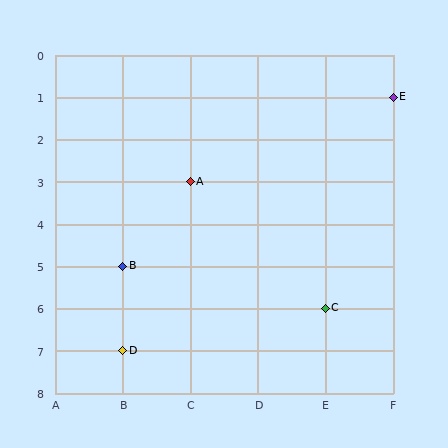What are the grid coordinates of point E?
Point E is at grid coordinates (F, 1).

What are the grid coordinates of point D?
Point D is at grid coordinates (B, 7).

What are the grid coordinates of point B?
Point B is at grid coordinates (B, 5).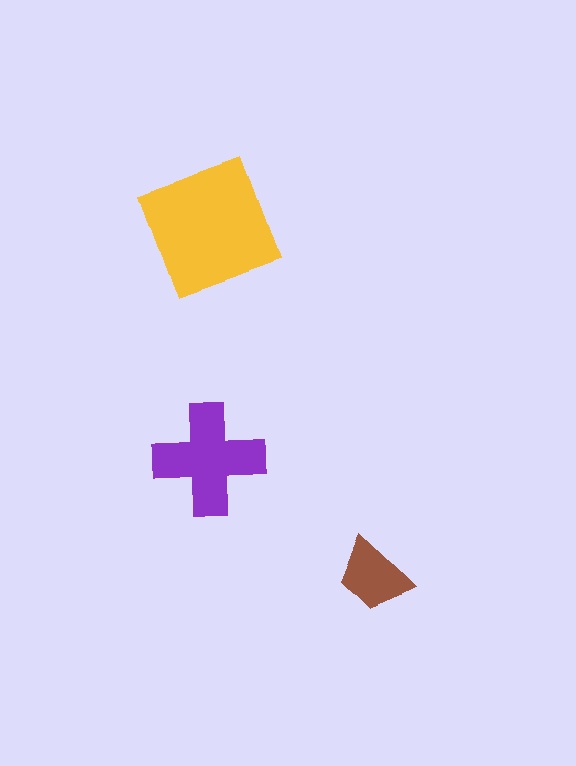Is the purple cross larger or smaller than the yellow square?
Smaller.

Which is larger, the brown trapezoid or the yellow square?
The yellow square.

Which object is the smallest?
The brown trapezoid.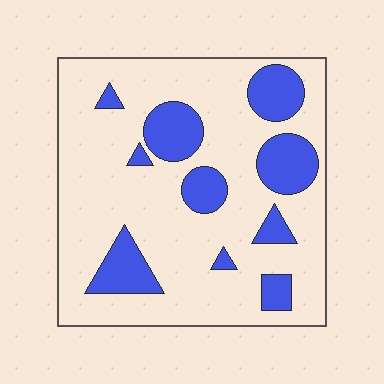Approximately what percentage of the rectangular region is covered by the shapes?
Approximately 25%.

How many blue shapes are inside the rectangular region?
10.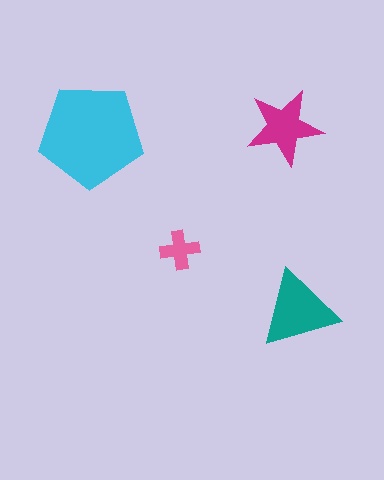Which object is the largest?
The cyan pentagon.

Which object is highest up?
The magenta star is topmost.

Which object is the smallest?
The pink cross.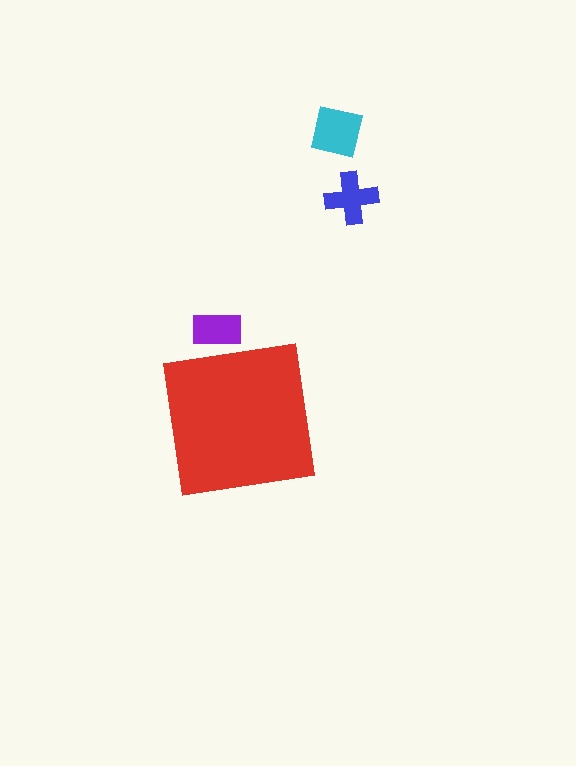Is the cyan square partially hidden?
No, the cyan square is fully visible.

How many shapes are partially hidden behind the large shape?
1 shape is partially hidden.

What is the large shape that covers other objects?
A red square.